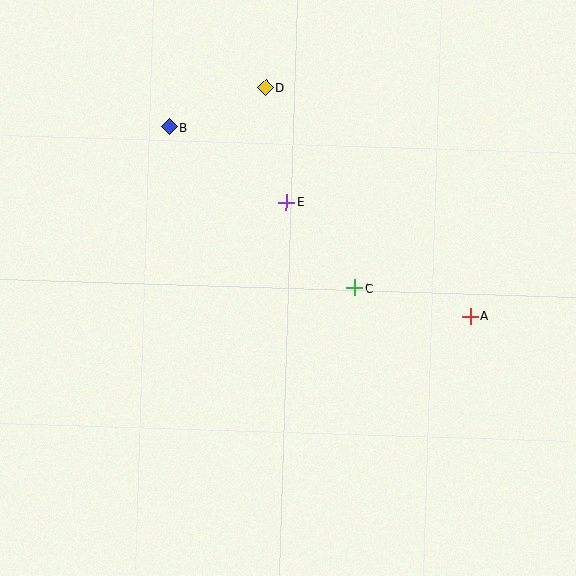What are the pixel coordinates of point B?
Point B is at (169, 127).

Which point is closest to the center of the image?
Point C at (355, 288) is closest to the center.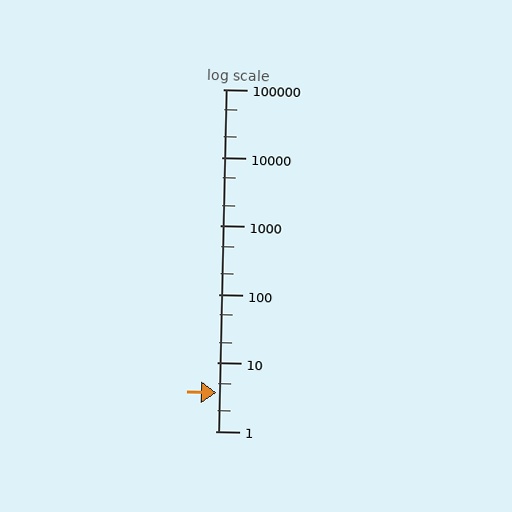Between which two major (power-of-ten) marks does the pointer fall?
The pointer is between 1 and 10.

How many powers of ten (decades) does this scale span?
The scale spans 5 decades, from 1 to 100000.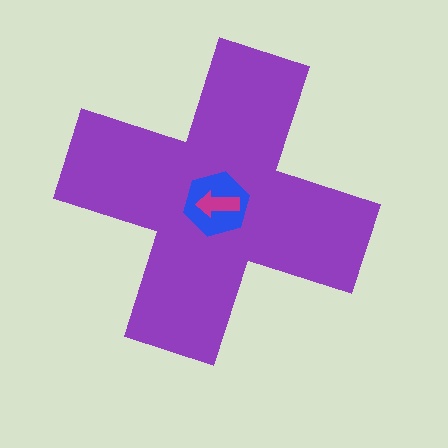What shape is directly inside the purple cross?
The blue hexagon.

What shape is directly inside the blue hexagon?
The magenta arrow.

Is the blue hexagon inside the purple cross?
Yes.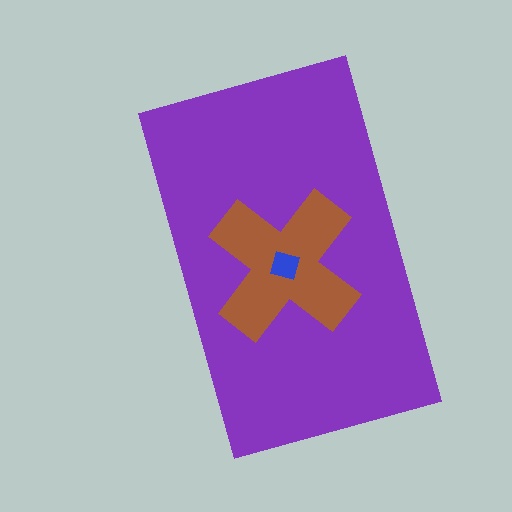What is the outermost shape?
The purple rectangle.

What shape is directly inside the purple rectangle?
The brown cross.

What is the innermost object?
The blue square.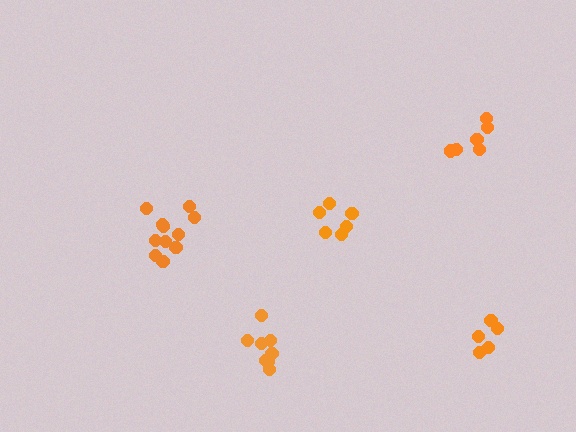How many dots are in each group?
Group 1: 11 dots, Group 2: 5 dots, Group 3: 8 dots, Group 4: 6 dots, Group 5: 6 dots (36 total).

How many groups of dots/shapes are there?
There are 5 groups.